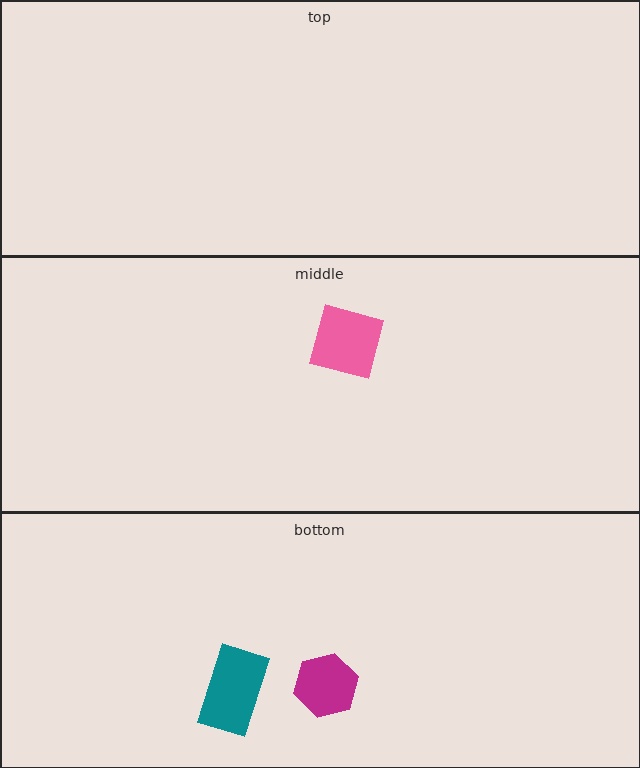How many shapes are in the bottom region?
2.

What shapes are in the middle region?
The pink square.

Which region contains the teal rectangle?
The bottom region.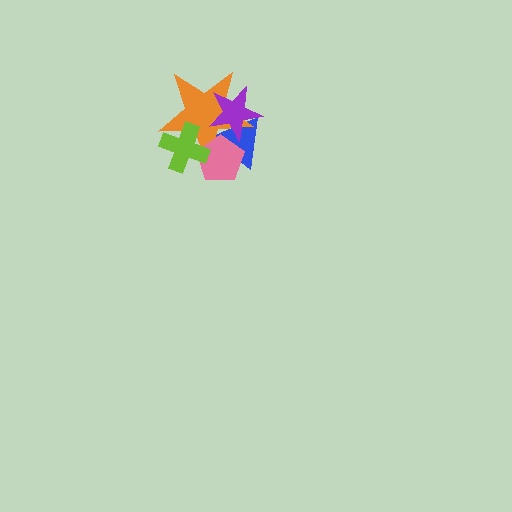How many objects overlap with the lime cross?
2 objects overlap with the lime cross.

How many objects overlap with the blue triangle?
3 objects overlap with the blue triangle.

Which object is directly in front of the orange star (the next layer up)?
The pink pentagon is directly in front of the orange star.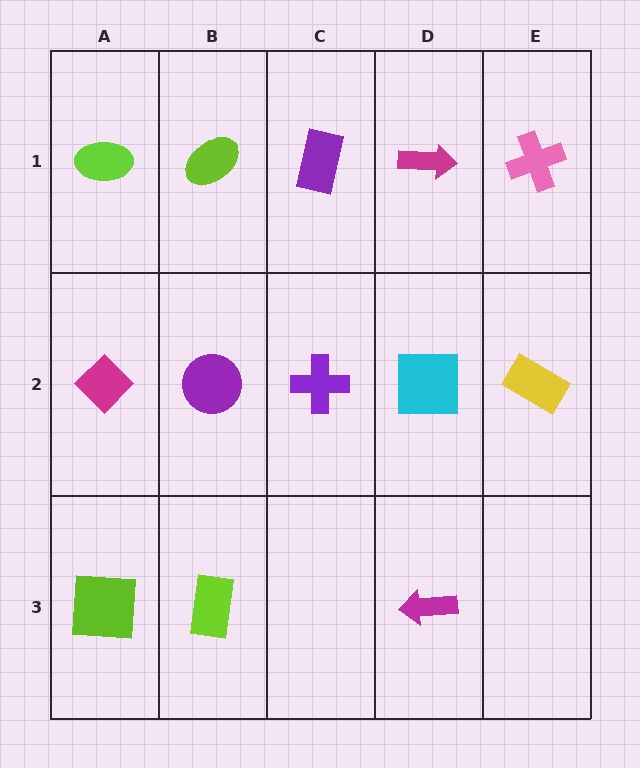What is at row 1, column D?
A magenta arrow.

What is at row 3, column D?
A magenta arrow.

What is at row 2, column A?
A magenta diamond.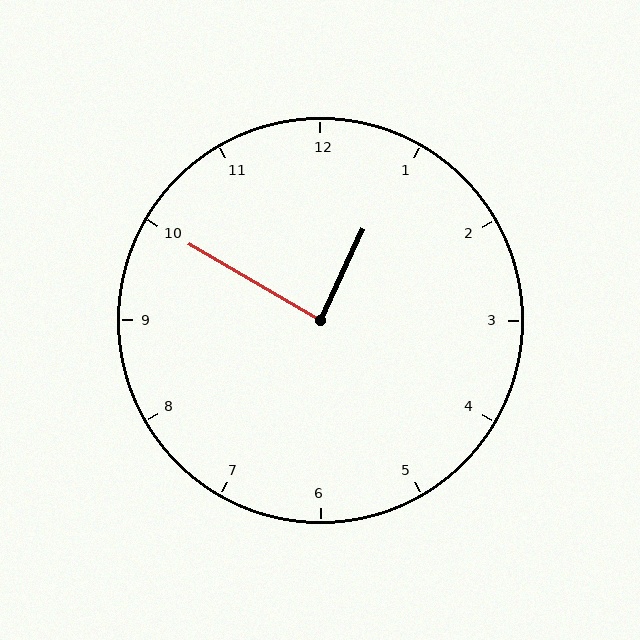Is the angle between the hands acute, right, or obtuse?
It is right.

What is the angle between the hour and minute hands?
Approximately 85 degrees.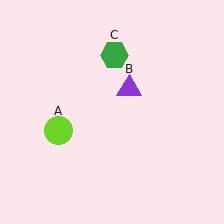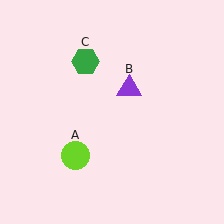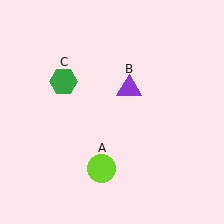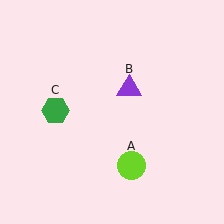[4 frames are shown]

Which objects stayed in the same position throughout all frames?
Purple triangle (object B) remained stationary.